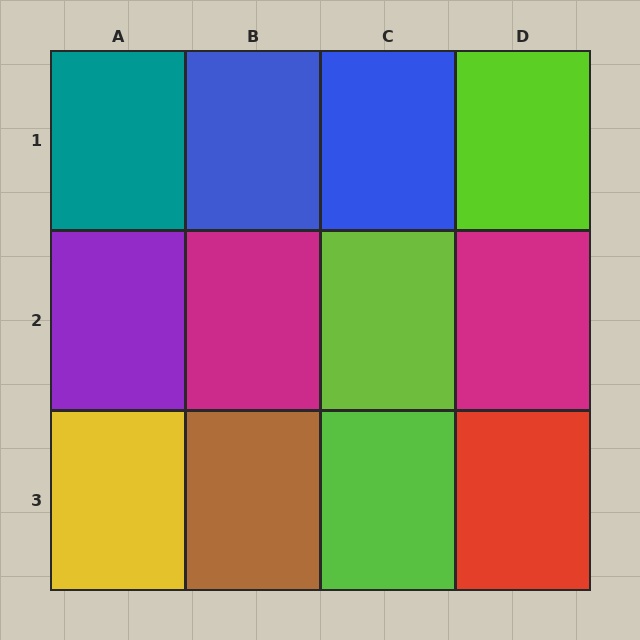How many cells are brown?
1 cell is brown.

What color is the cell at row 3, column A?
Yellow.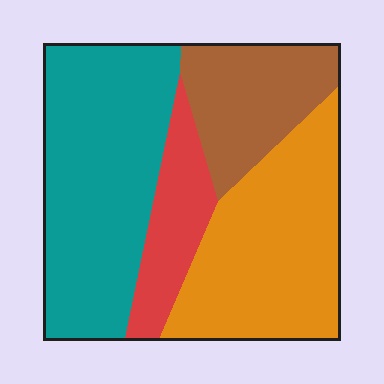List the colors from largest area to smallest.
From largest to smallest: teal, orange, brown, red.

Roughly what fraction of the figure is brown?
Brown covers about 20% of the figure.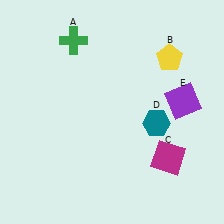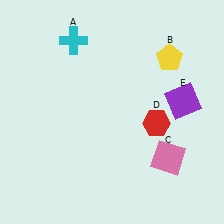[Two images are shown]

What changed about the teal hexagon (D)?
In Image 1, D is teal. In Image 2, it changed to red.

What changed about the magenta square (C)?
In Image 1, C is magenta. In Image 2, it changed to pink.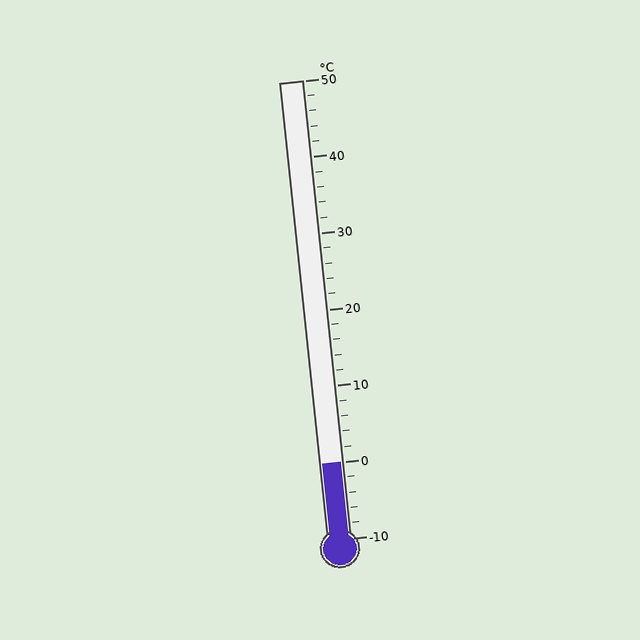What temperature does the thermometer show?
The thermometer shows approximately 0°C.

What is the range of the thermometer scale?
The thermometer scale ranges from -10°C to 50°C.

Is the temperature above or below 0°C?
The temperature is at 0°C.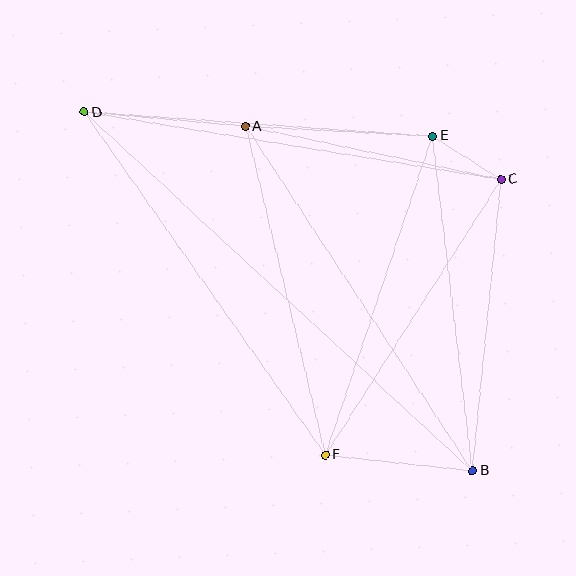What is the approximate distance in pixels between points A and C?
The distance between A and C is approximately 261 pixels.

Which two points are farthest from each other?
Points B and D are farthest from each other.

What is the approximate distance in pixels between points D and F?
The distance between D and F is approximately 419 pixels.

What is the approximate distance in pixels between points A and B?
The distance between A and B is approximately 413 pixels.